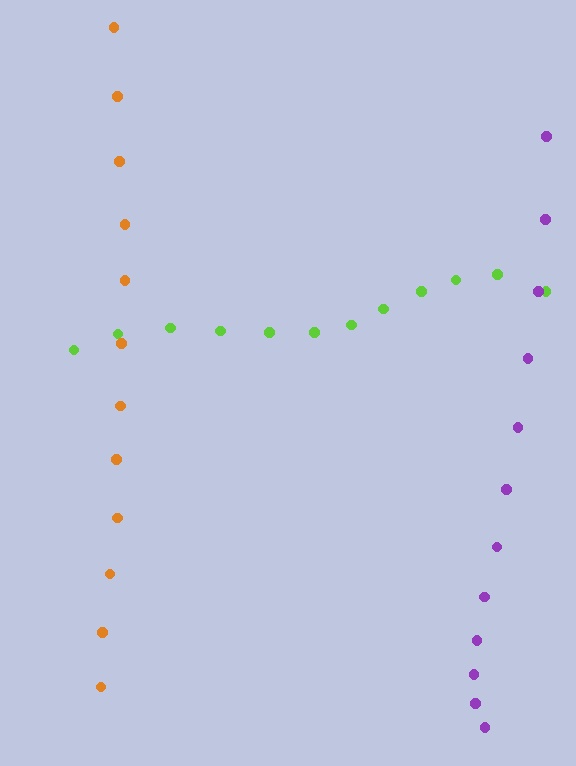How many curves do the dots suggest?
There are 3 distinct paths.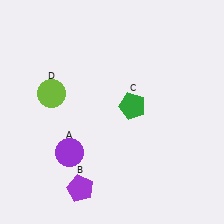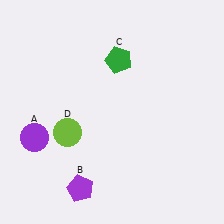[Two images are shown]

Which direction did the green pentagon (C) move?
The green pentagon (C) moved up.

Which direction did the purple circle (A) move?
The purple circle (A) moved left.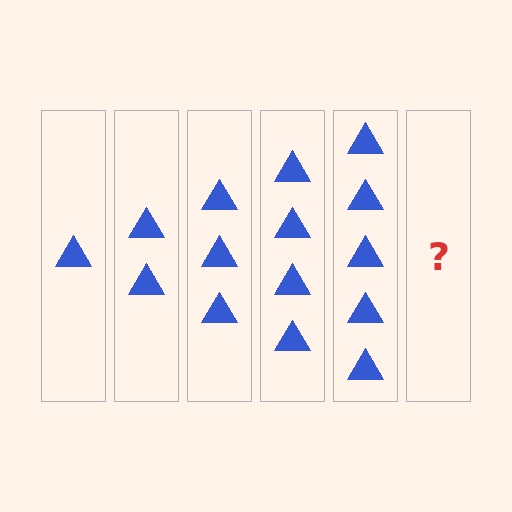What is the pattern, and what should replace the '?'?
The pattern is that each step adds one more triangle. The '?' should be 6 triangles.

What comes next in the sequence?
The next element should be 6 triangles.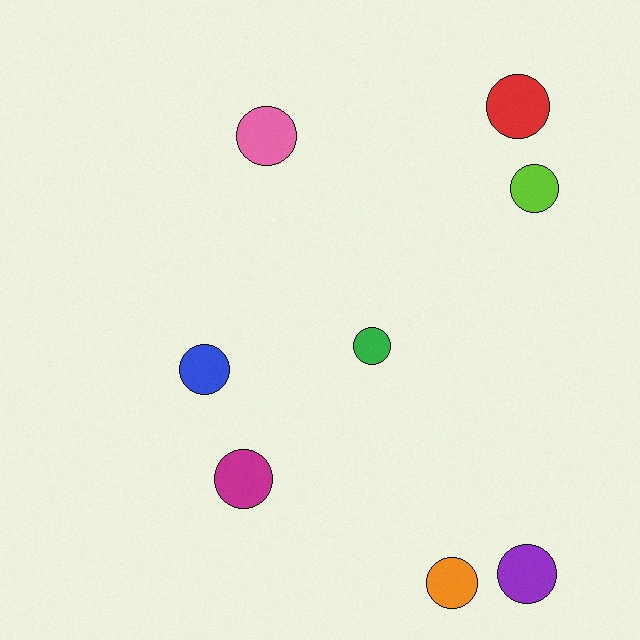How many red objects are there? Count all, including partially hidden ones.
There is 1 red object.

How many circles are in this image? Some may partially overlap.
There are 8 circles.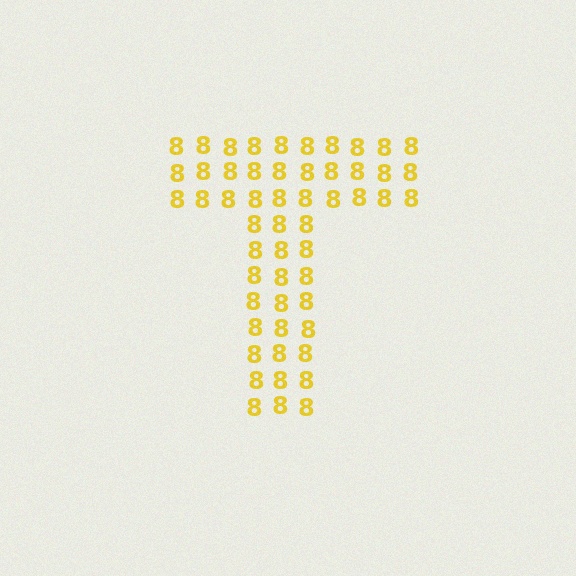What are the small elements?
The small elements are digit 8's.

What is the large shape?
The large shape is the letter T.